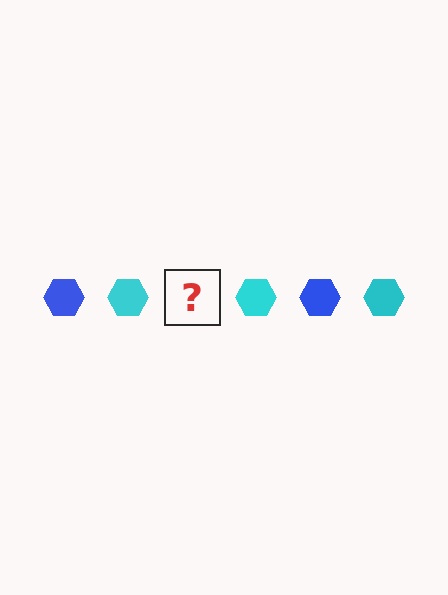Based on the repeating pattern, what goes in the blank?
The blank should be a blue hexagon.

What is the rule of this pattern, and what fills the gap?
The rule is that the pattern cycles through blue, cyan hexagons. The gap should be filled with a blue hexagon.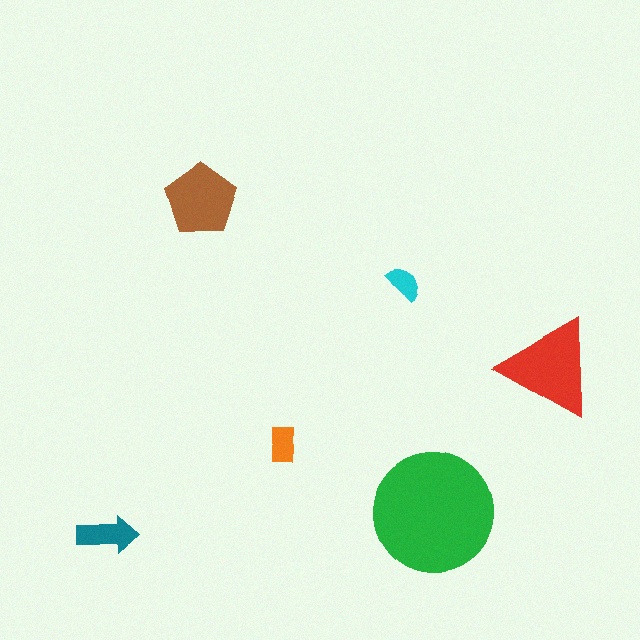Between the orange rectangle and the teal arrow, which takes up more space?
The teal arrow.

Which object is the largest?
The green circle.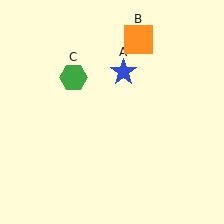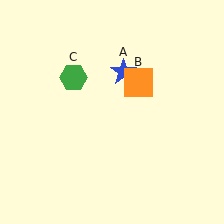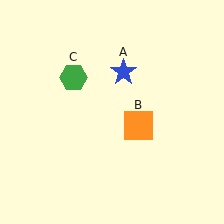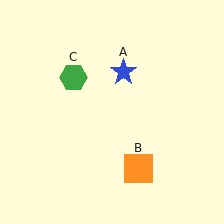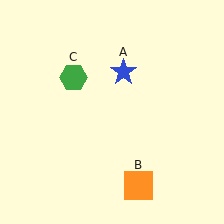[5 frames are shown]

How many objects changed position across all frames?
1 object changed position: orange square (object B).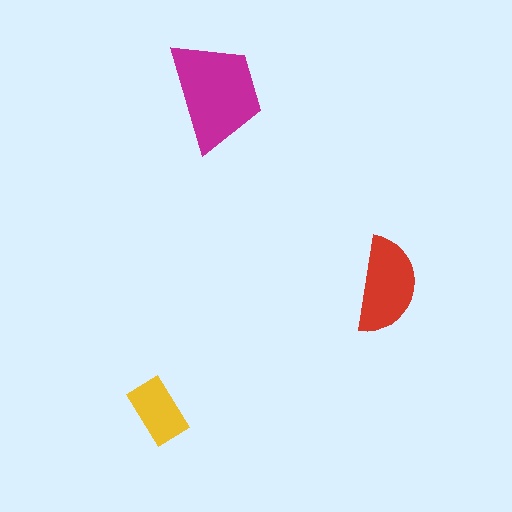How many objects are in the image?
There are 3 objects in the image.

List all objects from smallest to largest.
The yellow rectangle, the red semicircle, the magenta trapezoid.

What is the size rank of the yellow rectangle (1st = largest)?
3rd.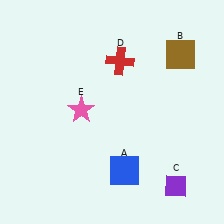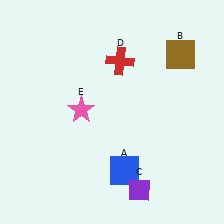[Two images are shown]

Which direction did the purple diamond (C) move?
The purple diamond (C) moved left.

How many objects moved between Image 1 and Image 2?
1 object moved between the two images.